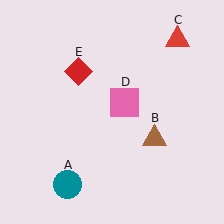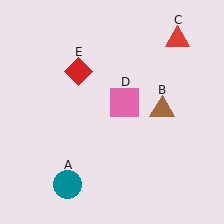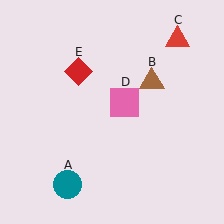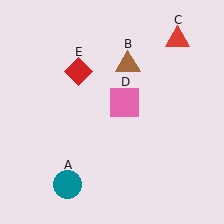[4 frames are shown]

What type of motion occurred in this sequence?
The brown triangle (object B) rotated counterclockwise around the center of the scene.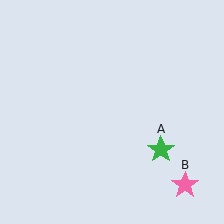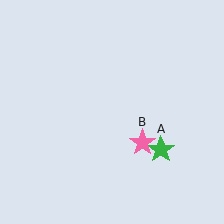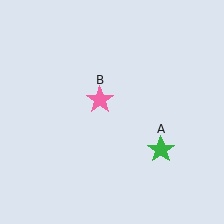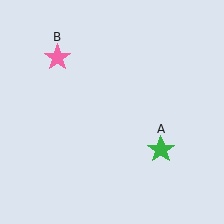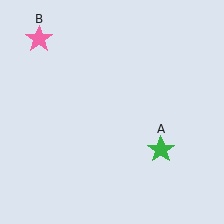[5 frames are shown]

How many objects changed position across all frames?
1 object changed position: pink star (object B).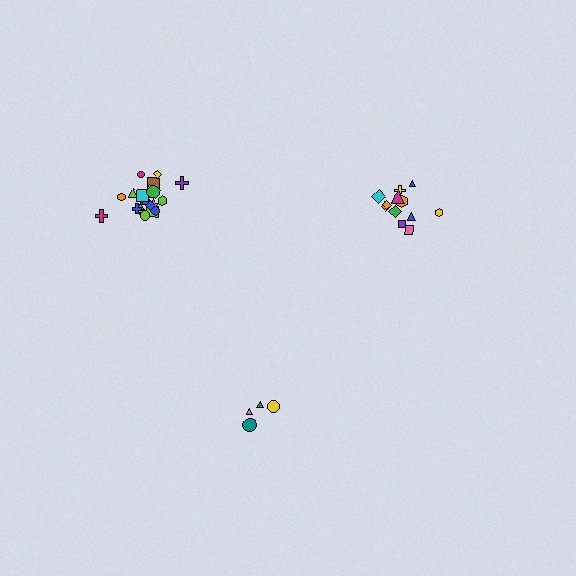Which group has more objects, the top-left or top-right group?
The top-left group.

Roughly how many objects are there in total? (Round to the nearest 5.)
Roughly 40 objects in total.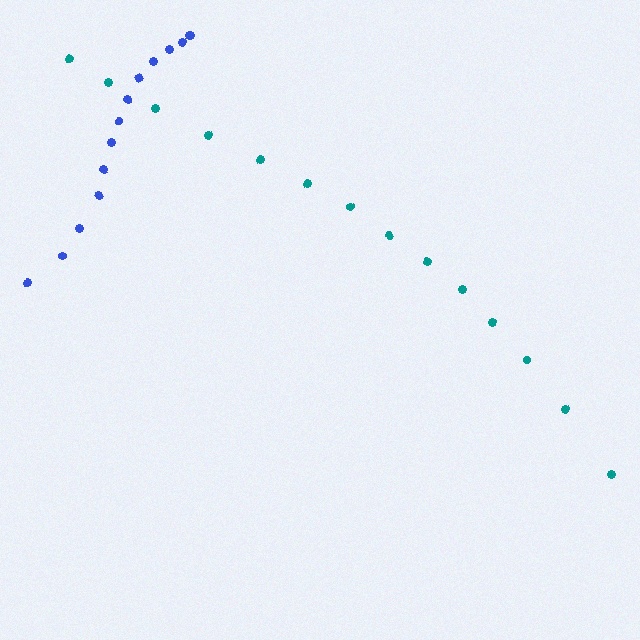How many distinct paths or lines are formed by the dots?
There are 2 distinct paths.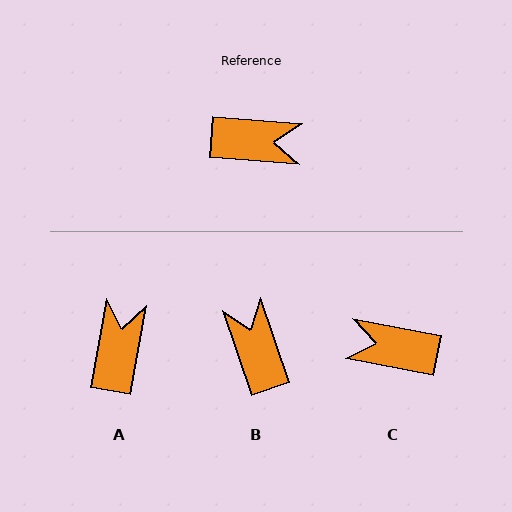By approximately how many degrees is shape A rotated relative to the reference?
Approximately 84 degrees counter-clockwise.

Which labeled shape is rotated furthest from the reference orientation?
C, about 174 degrees away.